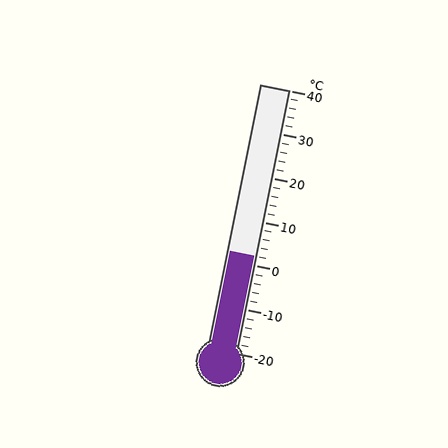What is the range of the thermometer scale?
The thermometer scale ranges from -20°C to 40°C.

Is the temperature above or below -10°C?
The temperature is above -10°C.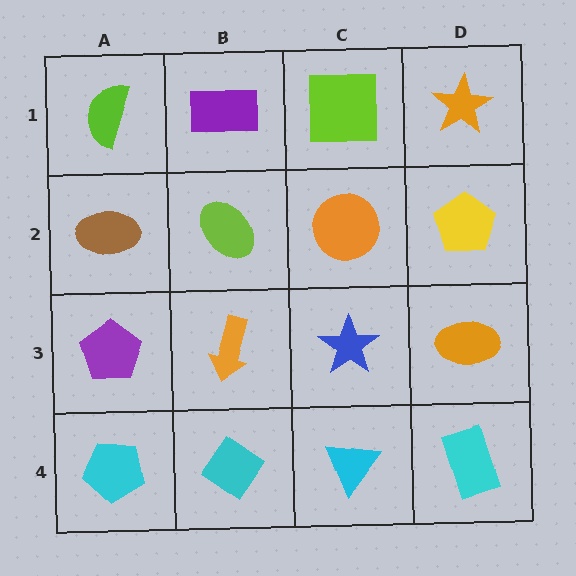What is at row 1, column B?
A purple rectangle.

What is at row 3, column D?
An orange ellipse.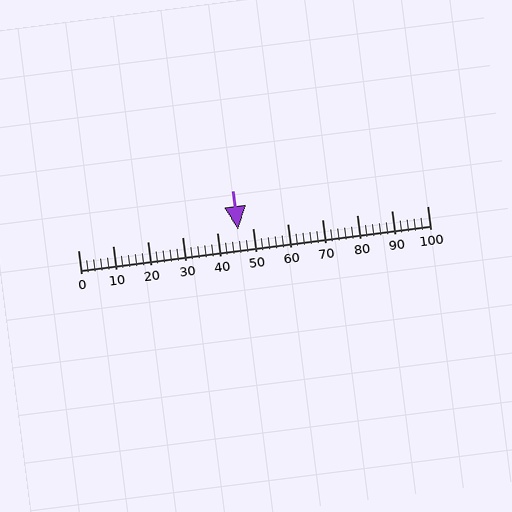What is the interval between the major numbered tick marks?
The major tick marks are spaced 10 units apart.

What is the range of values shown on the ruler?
The ruler shows values from 0 to 100.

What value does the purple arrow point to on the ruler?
The purple arrow points to approximately 46.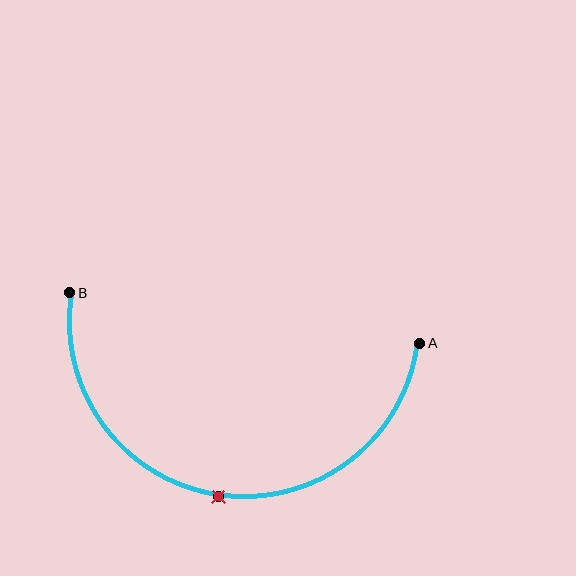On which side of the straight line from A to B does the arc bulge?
The arc bulges below the straight line connecting A and B.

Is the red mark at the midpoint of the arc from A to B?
Yes. The red mark lies on the arc at equal arc-length from both A and B — it is the arc midpoint.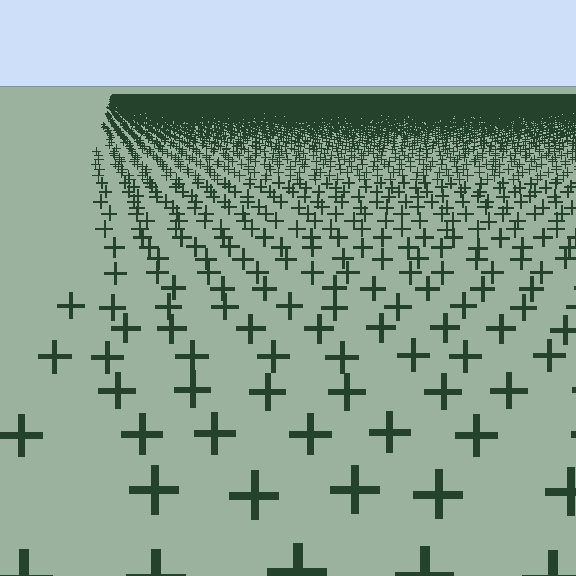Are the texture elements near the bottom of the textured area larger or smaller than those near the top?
Larger. Near the bottom, elements are closer to the viewer and appear at a bigger on-screen size.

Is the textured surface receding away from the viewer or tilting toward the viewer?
The surface is receding away from the viewer. Texture elements get smaller and denser toward the top.